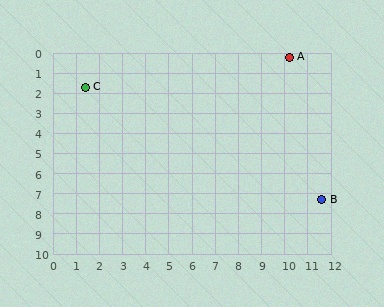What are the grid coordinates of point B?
Point B is at approximately (11.6, 7.3).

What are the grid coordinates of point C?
Point C is at approximately (1.4, 1.7).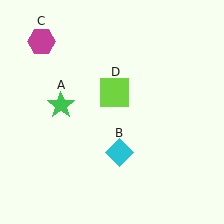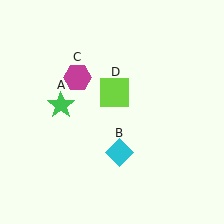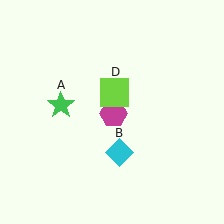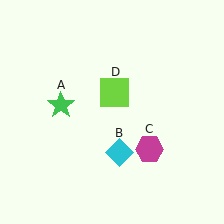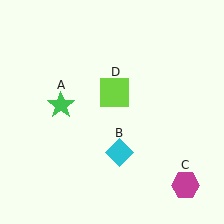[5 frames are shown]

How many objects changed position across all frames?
1 object changed position: magenta hexagon (object C).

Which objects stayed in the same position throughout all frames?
Green star (object A) and cyan diamond (object B) and lime square (object D) remained stationary.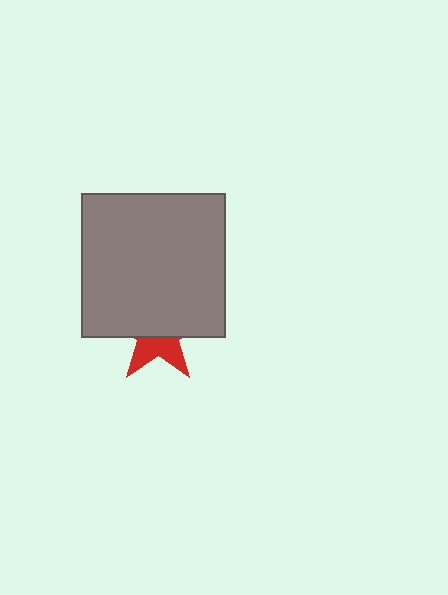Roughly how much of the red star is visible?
A small part of it is visible (roughly 41%).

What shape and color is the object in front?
The object in front is a gray square.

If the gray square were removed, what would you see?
You would see the complete red star.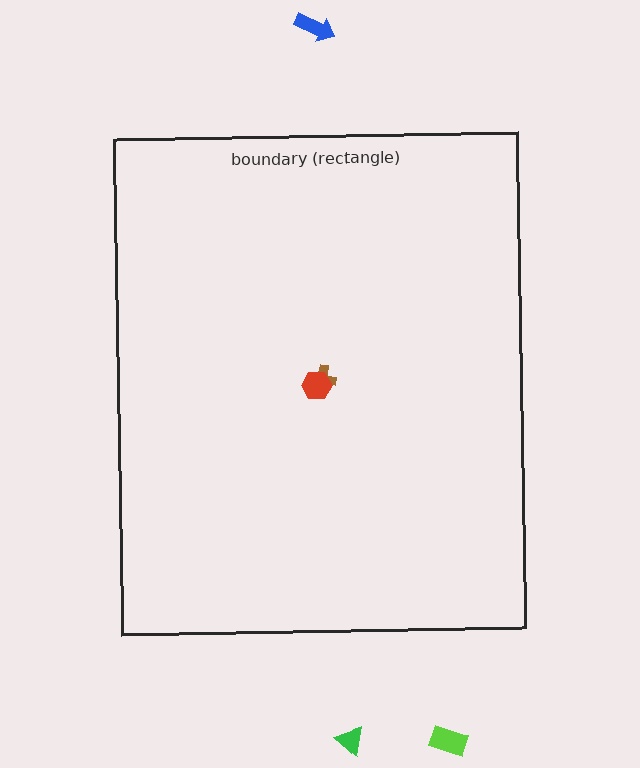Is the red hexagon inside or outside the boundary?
Inside.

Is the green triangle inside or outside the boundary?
Outside.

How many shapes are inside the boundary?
2 inside, 3 outside.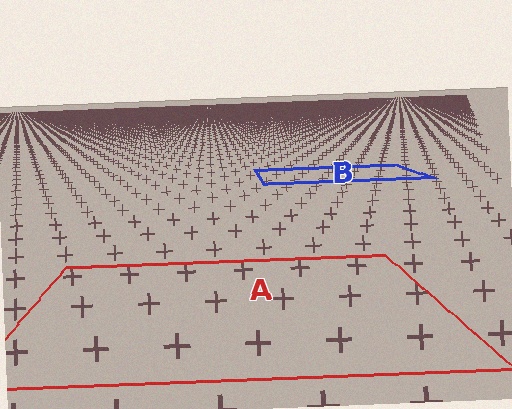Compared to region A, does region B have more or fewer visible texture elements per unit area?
Region B has more texture elements per unit area — they are packed more densely because it is farther away.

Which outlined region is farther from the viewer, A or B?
Region B is farther from the viewer — the texture elements inside it appear smaller and more densely packed.